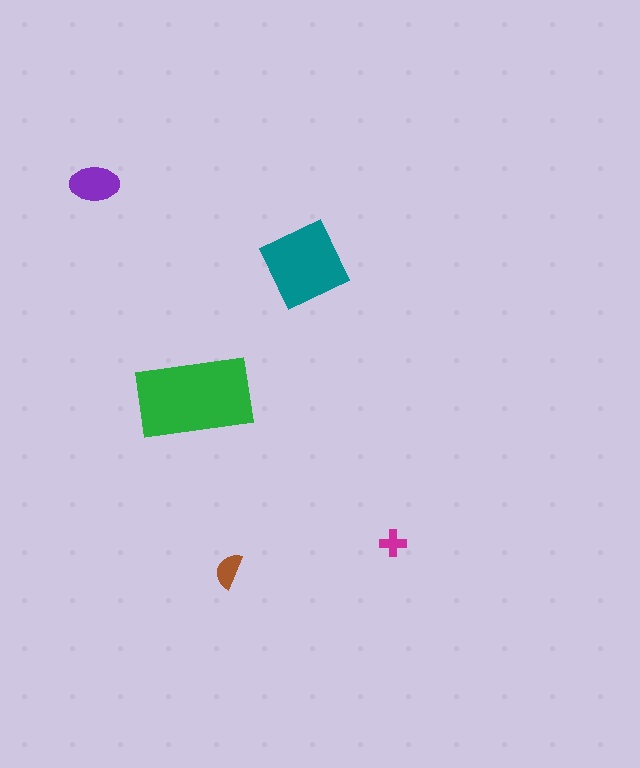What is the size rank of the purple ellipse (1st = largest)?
3rd.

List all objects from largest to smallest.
The green rectangle, the teal square, the purple ellipse, the brown semicircle, the magenta cross.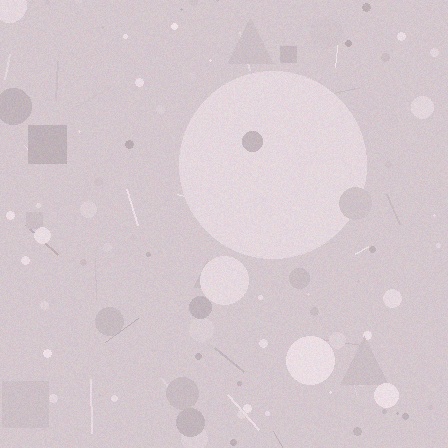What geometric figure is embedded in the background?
A circle is embedded in the background.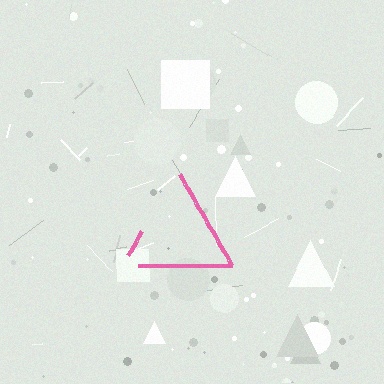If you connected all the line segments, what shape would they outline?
They would outline a triangle.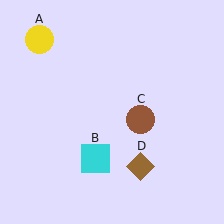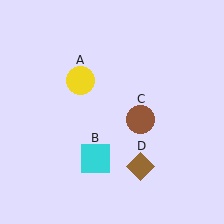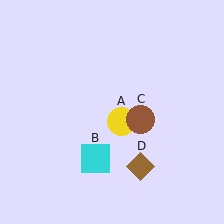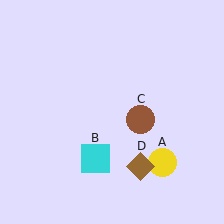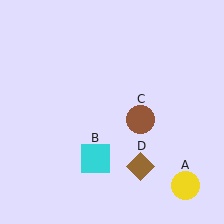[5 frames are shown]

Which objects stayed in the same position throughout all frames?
Cyan square (object B) and brown circle (object C) and brown diamond (object D) remained stationary.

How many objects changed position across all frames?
1 object changed position: yellow circle (object A).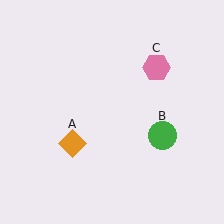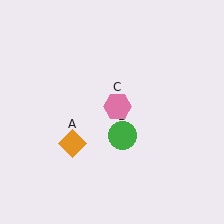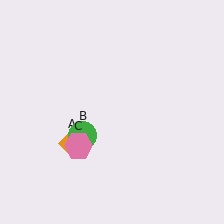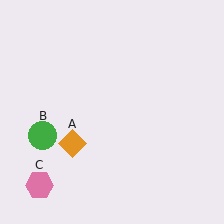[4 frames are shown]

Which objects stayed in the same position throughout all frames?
Orange diamond (object A) remained stationary.